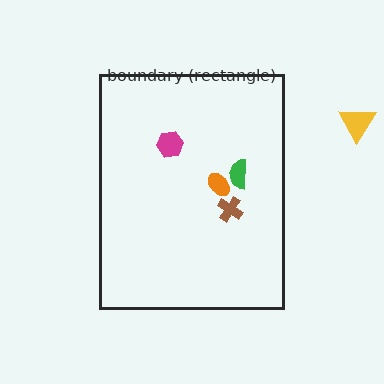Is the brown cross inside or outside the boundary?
Inside.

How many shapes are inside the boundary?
4 inside, 1 outside.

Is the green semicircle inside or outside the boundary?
Inside.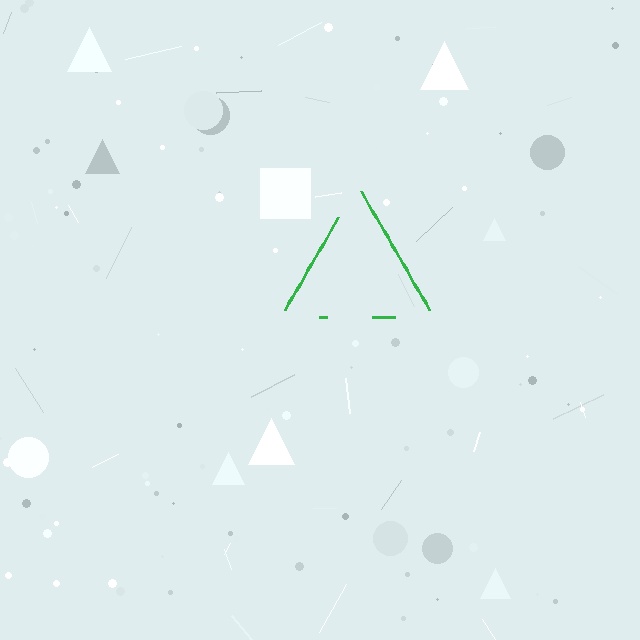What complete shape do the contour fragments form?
The contour fragments form a triangle.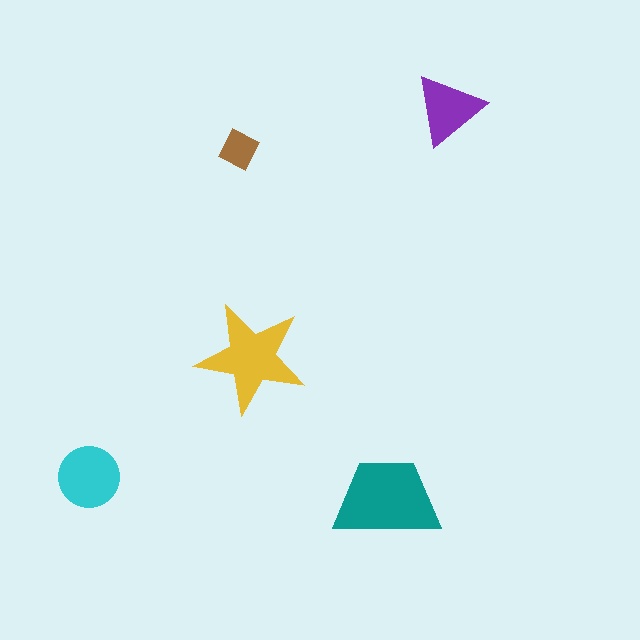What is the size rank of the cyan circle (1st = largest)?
3rd.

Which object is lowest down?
The teal trapezoid is bottommost.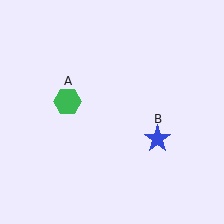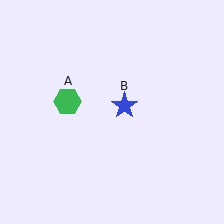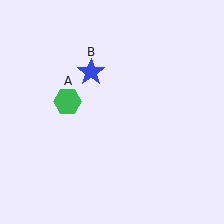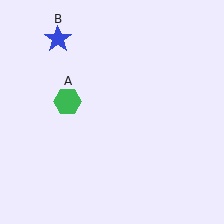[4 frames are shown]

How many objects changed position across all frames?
1 object changed position: blue star (object B).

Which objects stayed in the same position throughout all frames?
Green hexagon (object A) remained stationary.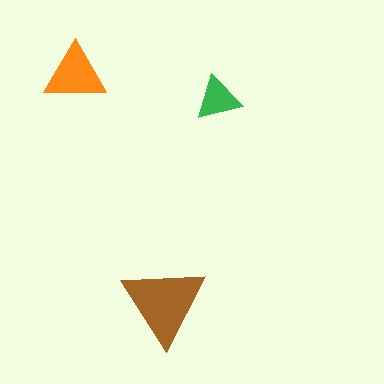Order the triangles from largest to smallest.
the brown one, the orange one, the green one.